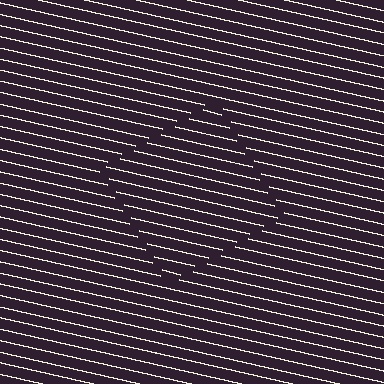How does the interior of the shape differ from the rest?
The interior of the shape contains the same grating, shifted by half a period — the contour is defined by the phase discontinuity where line-ends from the inner and outer gratings abut.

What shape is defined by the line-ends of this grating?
An illusory square. The interior of the shape contains the same grating, shifted by half a period — the contour is defined by the phase discontinuity where line-ends from the inner and outer gratings abut.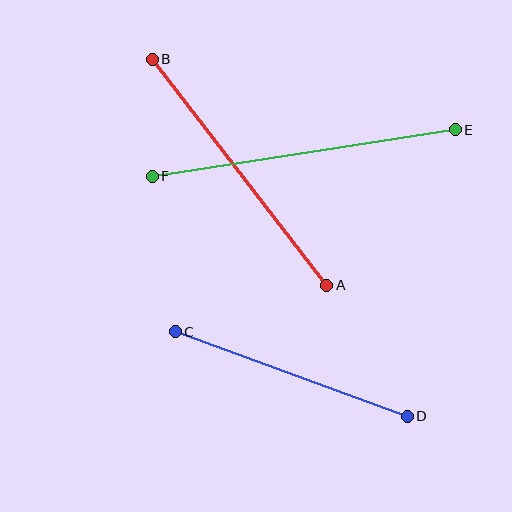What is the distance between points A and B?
The distance is approximately 286 pixels.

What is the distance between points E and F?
The distance is approximately 307 pixels.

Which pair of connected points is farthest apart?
Points E and F are farthest apart.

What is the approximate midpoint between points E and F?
The midpoint is at approximately (304, 153) pixels.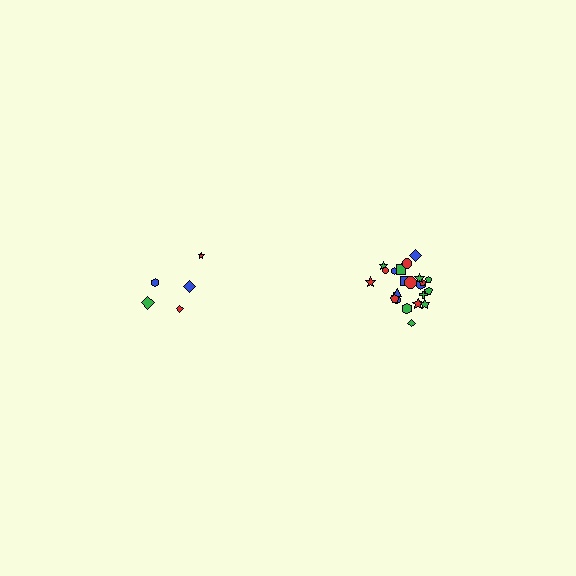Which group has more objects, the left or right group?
The right group.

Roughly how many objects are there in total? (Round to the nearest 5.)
Roughly 30 objects in total.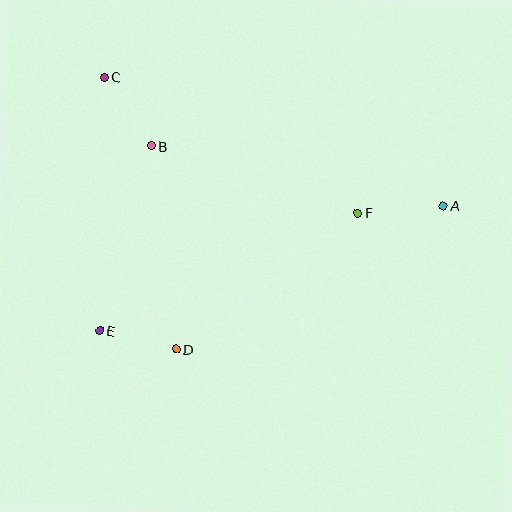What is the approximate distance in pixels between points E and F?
The distance between E and F is approximately 284 pixels.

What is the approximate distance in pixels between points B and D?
The distance between B and D is approximately 205 pixels.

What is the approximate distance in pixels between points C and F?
The distance between C and F is approximately 288 pixels.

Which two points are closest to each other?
Points D and E are closest to each other.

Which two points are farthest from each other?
Points A and E are farthest from each other.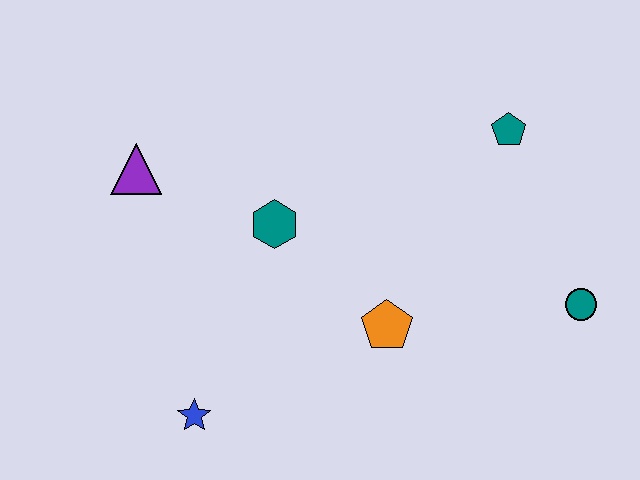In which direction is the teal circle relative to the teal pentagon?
The teal circle is below the teal pentagon.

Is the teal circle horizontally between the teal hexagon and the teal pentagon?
No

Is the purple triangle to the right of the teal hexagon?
No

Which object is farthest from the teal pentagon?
The blue star is farthest from the teal pentagon.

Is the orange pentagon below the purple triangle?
Yes